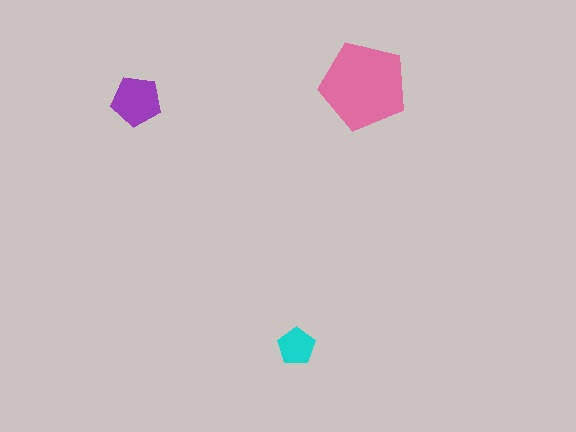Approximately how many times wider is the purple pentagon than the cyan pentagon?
About 1.5 times wider.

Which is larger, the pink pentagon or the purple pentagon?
The pink one.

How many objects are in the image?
There are 3 objects in the image.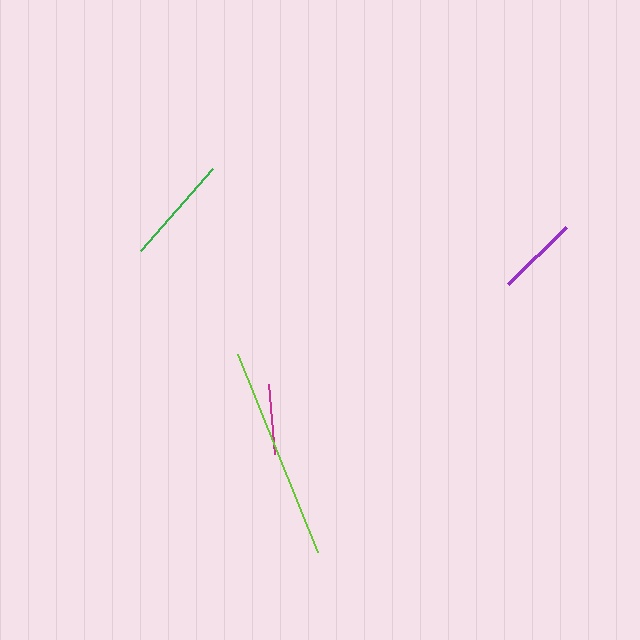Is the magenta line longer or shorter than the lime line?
The lime line is longer than the magenta line.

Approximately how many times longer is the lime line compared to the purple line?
The lime line is approximately 2.6 times the length of the purple line.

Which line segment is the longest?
The lime line is the longest at approximately 213 pixels.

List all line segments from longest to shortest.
From longest to shortest: lime, green, purple, magenta.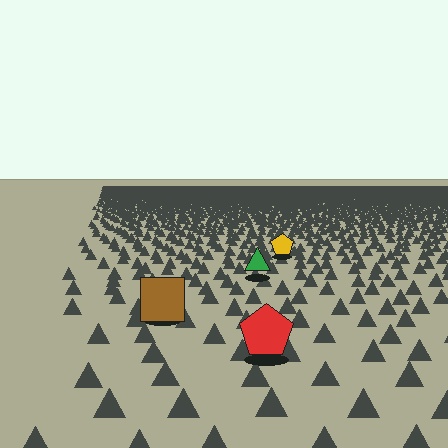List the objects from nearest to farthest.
From nearest to farthest: the red pentagon, the brown square, the green triangle, the yellow pentagon.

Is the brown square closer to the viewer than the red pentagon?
No. The red pentagon is closer — you can tell from the texture gradient: the ground texture is coarser near it.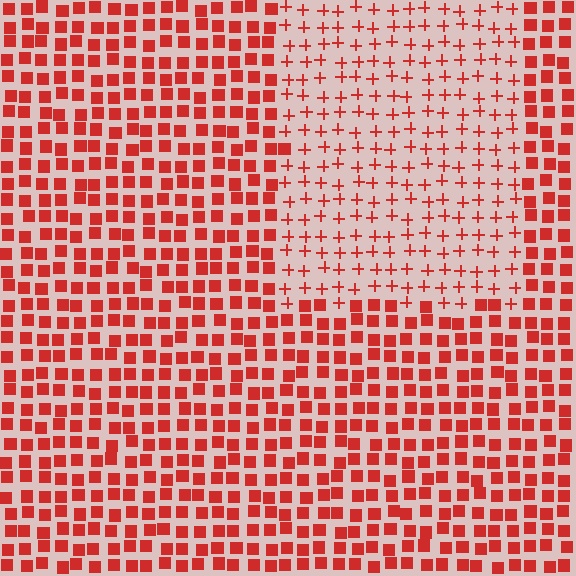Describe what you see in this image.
The image is filled with small red elements arranged in a uniform grid. A rectangle-shaped region contains plus signs, while the surrounding area contains squares. The boundary is defined purely by the change in element shape.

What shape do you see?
I see a rectangle.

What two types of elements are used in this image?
The image uses plus signs inside the rectangle region and squares outside it.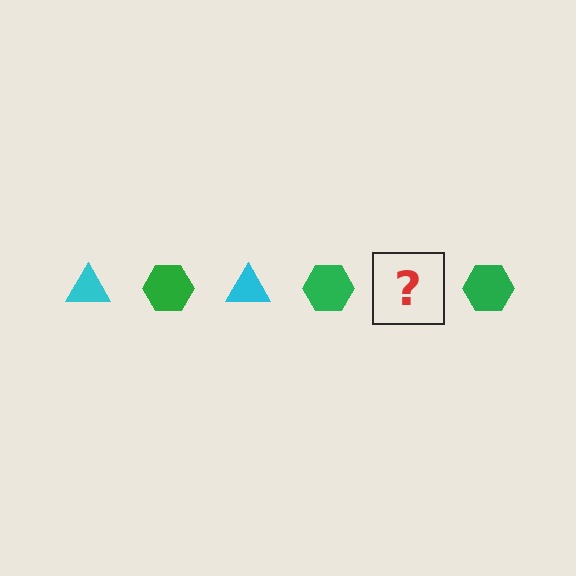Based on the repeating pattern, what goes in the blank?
The blank should be a cyan triangle.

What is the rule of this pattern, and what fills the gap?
The rule is that the pattern alternates between cyan triangle and green hexagon. The gap should be filled with a cyan triangle.